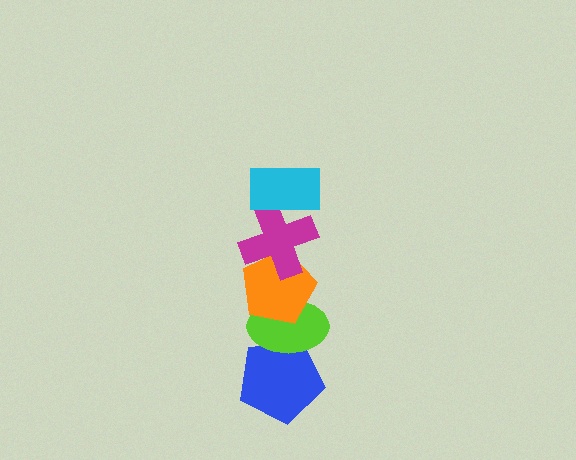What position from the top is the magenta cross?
The magenta cross is 2nd from the top.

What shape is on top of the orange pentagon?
The magenta cross is on top of the orange pentagon.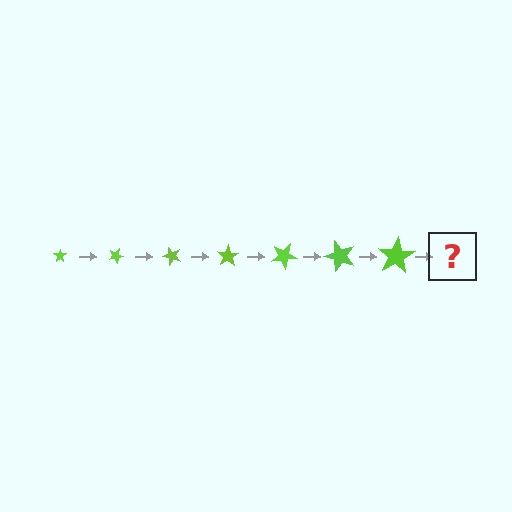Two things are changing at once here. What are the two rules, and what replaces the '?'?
The two rules are that the star grows larger each step and it rotates 25 degrees each step. The '?' should be a star, larger than the previous one and rotated 175 degrees from the start.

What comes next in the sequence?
The next element should be a star, larger than the previous one and rotated 175 degrees from the start.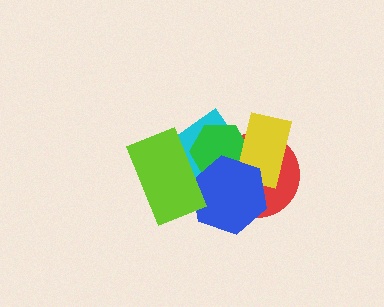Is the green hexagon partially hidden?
Yes, it is partially covered by another shape.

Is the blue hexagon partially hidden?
Yes, it is partially covered by another shape.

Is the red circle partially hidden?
Yes, it is partially covered by another shape.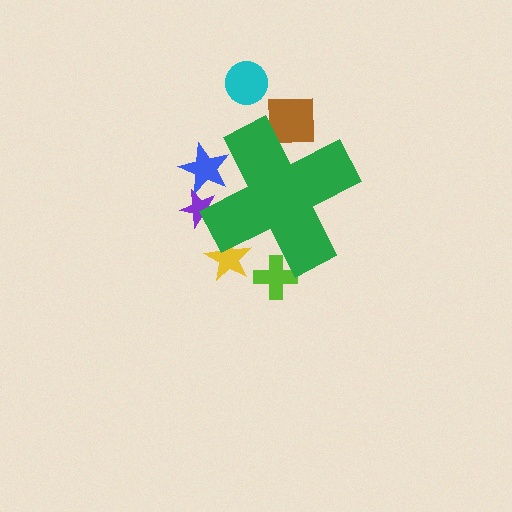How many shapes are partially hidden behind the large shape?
5 shapes are partially hidden.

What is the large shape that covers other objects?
A green cross.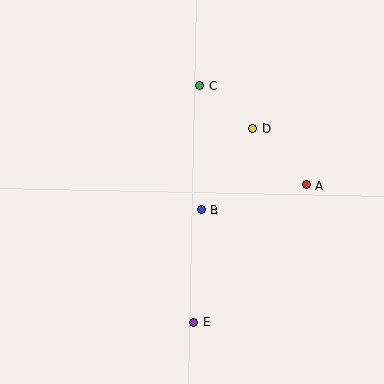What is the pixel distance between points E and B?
The distance between E and B is 113 pixels.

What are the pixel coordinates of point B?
Point B is at (201, 210).